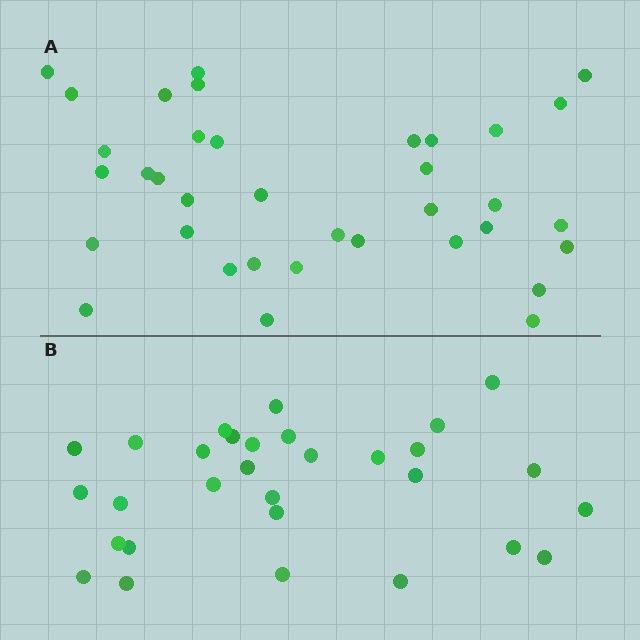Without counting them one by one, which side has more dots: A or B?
Region A (the top region) has more dots.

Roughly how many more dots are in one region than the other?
Region A has about 6 more dots than region B.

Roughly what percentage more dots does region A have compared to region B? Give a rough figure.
About 20% more.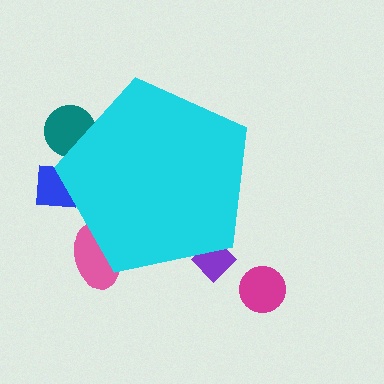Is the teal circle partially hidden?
Yes, the teal circle is partially hidden behind the cyan pentagon.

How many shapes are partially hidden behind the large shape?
4 shapes are partially hidden.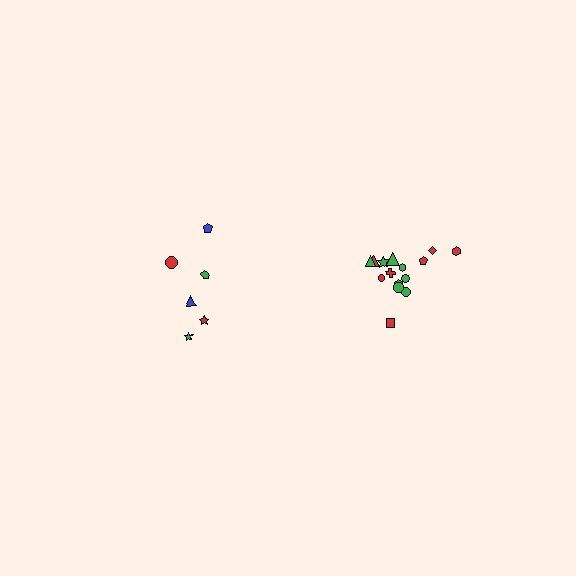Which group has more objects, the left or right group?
The right group.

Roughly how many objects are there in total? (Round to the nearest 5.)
Roughly 20 objects in total.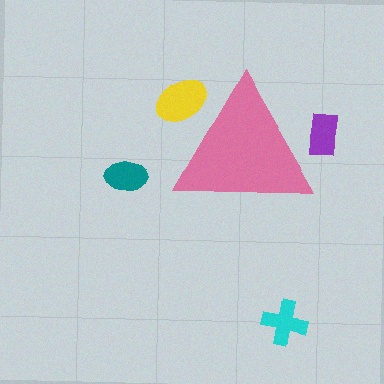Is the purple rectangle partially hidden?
Yes, the purple rectangle is partially hidden behind the pink triangle.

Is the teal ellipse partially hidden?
No, the teal ellipse is fully visible.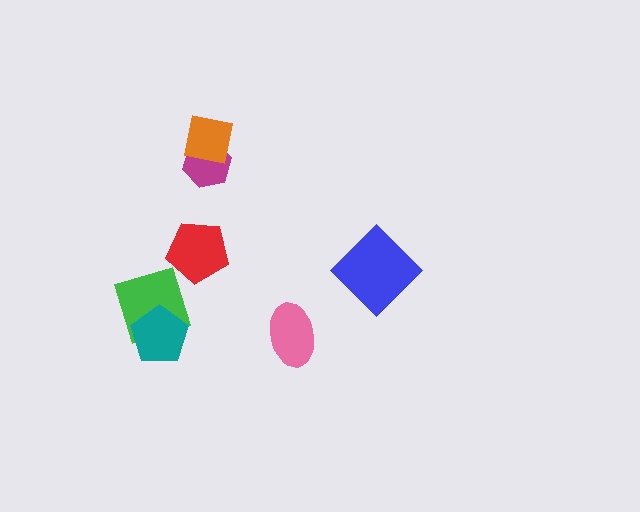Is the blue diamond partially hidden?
No, no other shape covers it.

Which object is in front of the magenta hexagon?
The orange square is in front of the magenta hexagon.